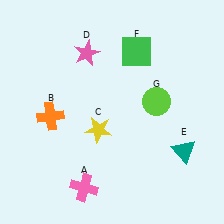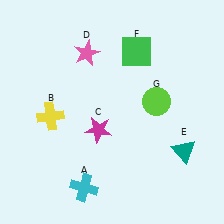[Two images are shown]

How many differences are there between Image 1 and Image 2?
There are 3 differences between the two images.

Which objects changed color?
A changed from pink to cyan. B changed from orange to yellow. C changed from yellow to magenta.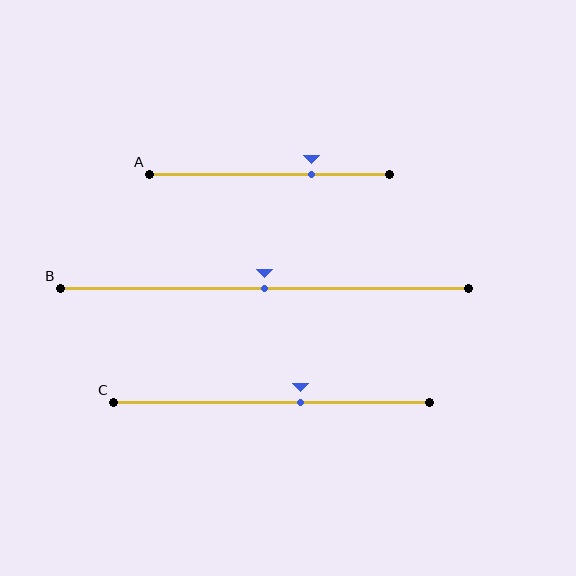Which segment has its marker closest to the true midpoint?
Segment B has its marker closest to the true midpoint.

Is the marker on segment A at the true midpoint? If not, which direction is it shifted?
No, the marker on segment A is shifted to the right by about 17% of the segment length.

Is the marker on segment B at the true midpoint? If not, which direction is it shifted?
Yes, the marker on segment B is at the true midpoint.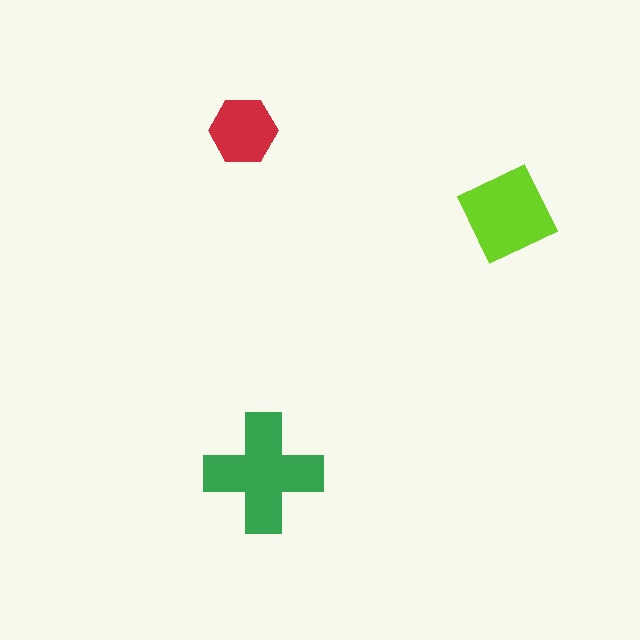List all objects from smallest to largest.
The red hexagon, the lime square, the green cross.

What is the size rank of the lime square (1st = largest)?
2nd.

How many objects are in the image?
There are 3 objects in the image.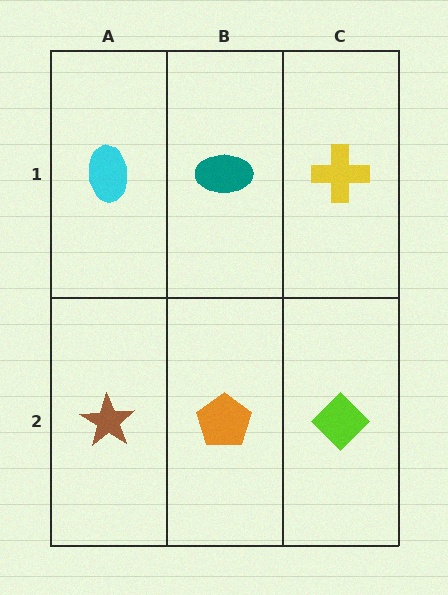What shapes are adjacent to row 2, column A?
A cyan ellipse (row 1, column A), an orange pentagon (row 2, column B).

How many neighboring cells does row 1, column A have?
2.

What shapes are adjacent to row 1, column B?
An orange pentagon (row 2, column B), a cyan ellipse (row 1, column A), a yellow cross (row 1, column C).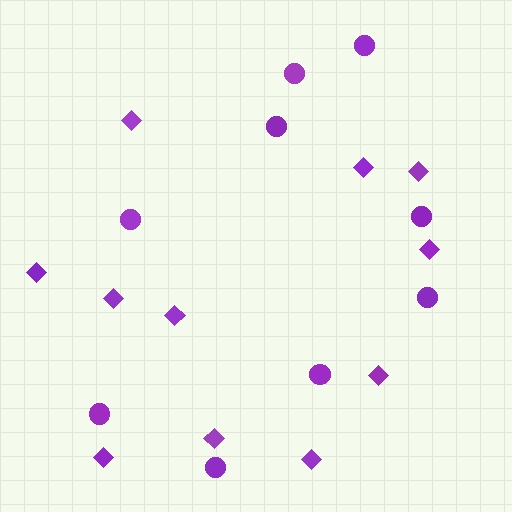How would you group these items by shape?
There are 2 groups: one group of diamonds (11) and one group of circles (9).